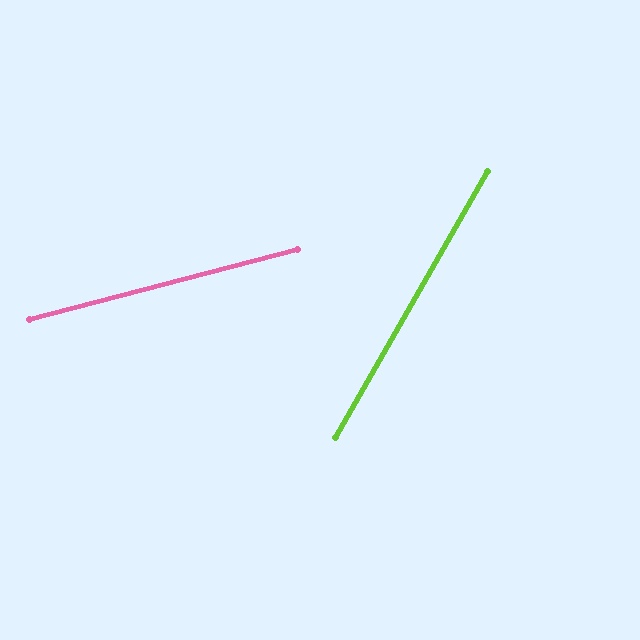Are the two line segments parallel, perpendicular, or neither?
Neither parallel nor perpendicular — they differ by about 46°.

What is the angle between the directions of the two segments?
Approximately 46 degrees.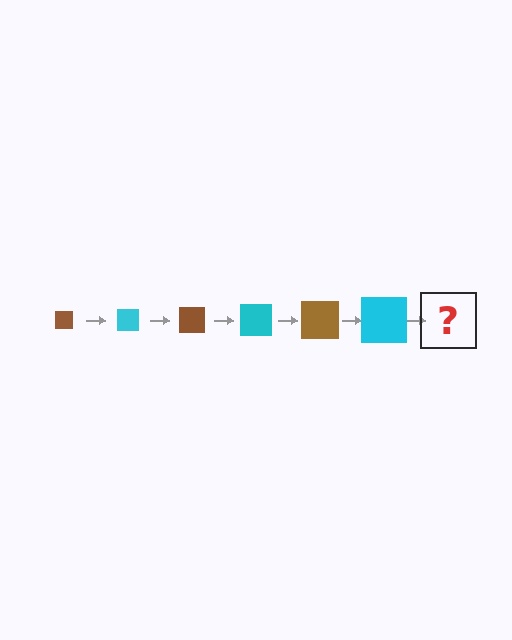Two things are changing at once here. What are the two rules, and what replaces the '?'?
The two rules are that the square grows larger each step and the color cycles through brown and cyan. The '?' should be a brown square, larger than the previous one.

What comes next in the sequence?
The next element should be a brown square, larger than the previous one.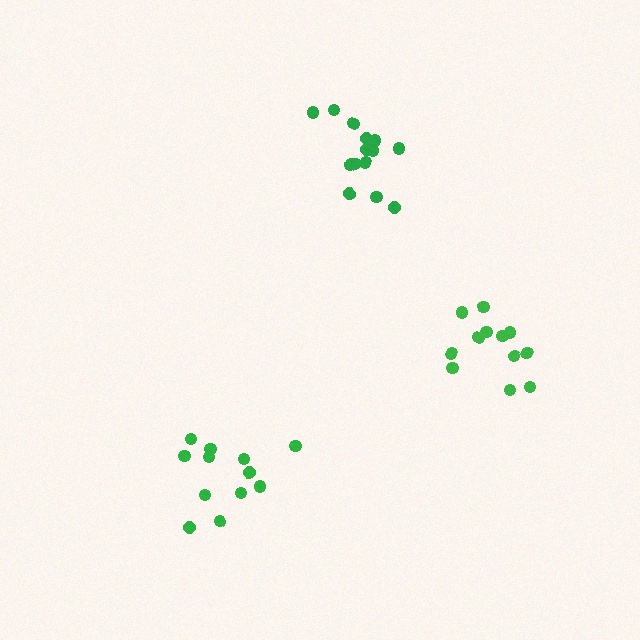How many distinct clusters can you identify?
There are 3 distinct clusters.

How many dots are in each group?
Group 1: 14 dots, Group 2: 12 dots, Group 3: 12 dots (38 total).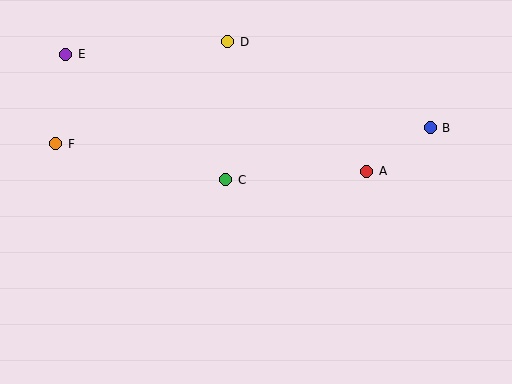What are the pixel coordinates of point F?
Point F is at (56, 144).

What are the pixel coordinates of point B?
Point B is at (430, 128).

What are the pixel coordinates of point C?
Point C is at (226, 180).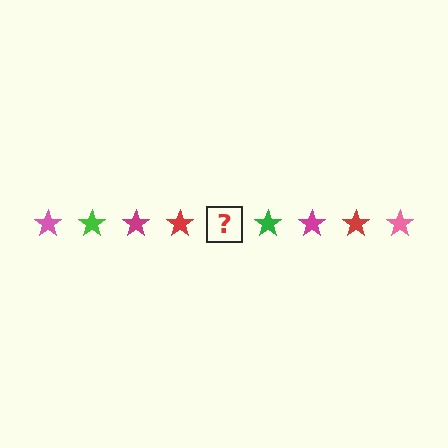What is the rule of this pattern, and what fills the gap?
The rule is that the pattern cycles through pink, green, magenta, red stars. The gap should be filled with a pink star.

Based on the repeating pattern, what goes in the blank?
The blank should be a pink star.